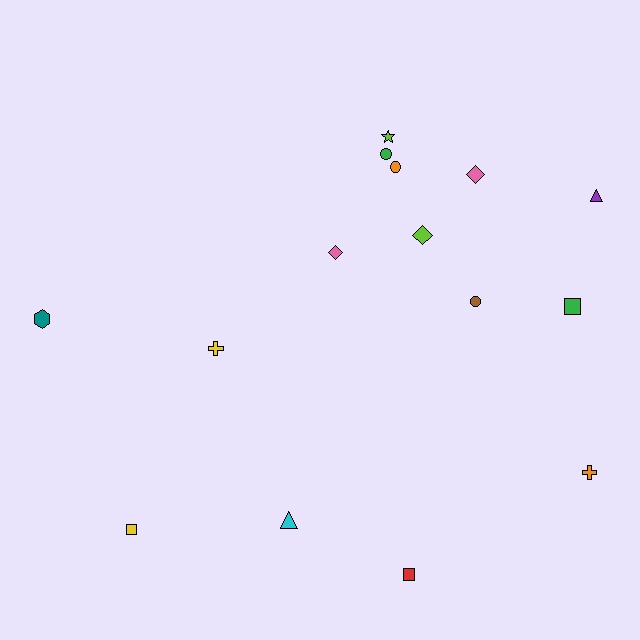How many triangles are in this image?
There are 2 triangles.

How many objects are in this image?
There are 15 objects.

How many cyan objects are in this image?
There is 1 cyan object.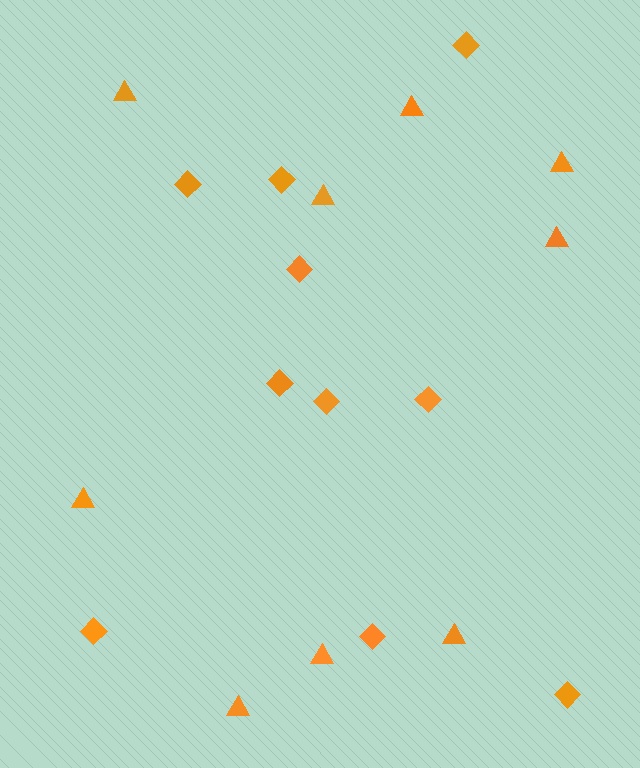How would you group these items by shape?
There are 2 groups: one group of triangles (9) and one group of diamonds (10).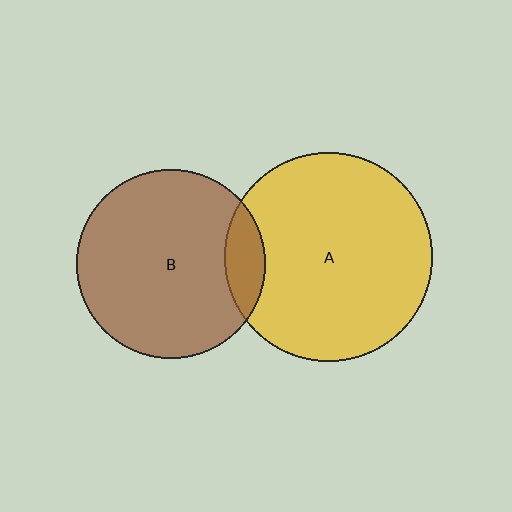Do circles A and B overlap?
Yes.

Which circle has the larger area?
Circle A (yellow).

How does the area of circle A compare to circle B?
Approximately 1.2 times.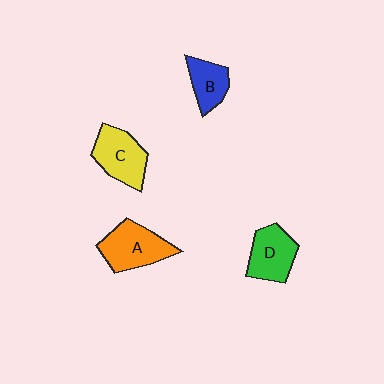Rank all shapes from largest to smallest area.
From largest to smallest: A (orange), C (yellow), D (green), B (blue).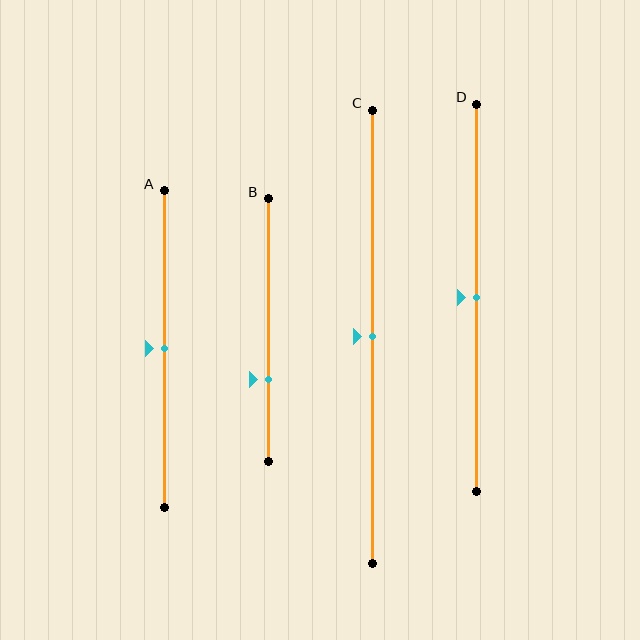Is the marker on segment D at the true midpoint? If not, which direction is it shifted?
Yes, the marker on segment D is at the true midpoint.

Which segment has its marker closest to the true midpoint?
Segment A has its marker closest to the true midpoint.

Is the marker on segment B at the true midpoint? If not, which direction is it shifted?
No, the marker on segment B is shifted downward by about 18% of the segment length.